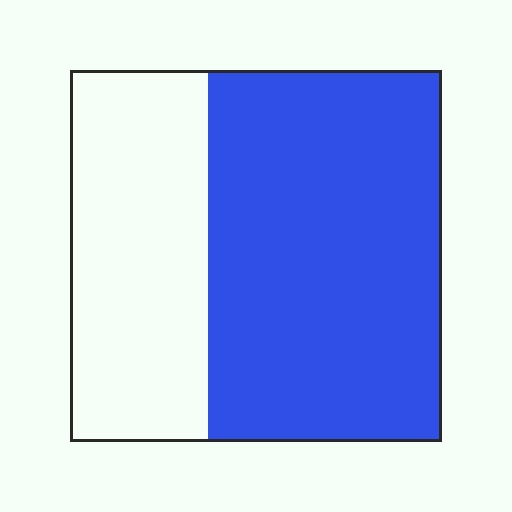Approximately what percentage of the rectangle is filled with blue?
Approximately 65%.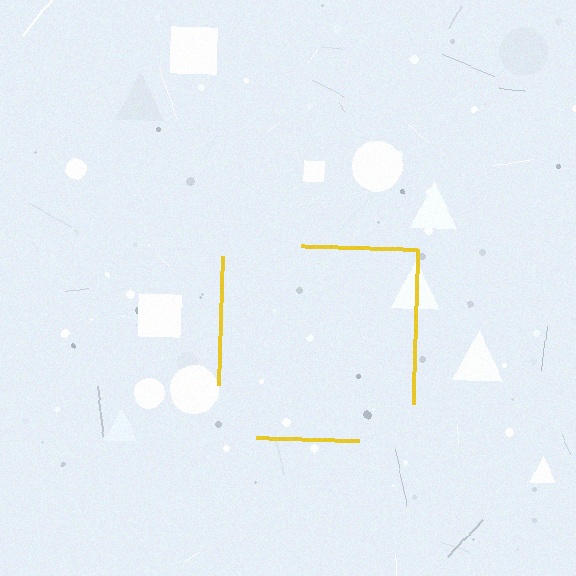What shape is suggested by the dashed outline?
The dashed outline suggests a square.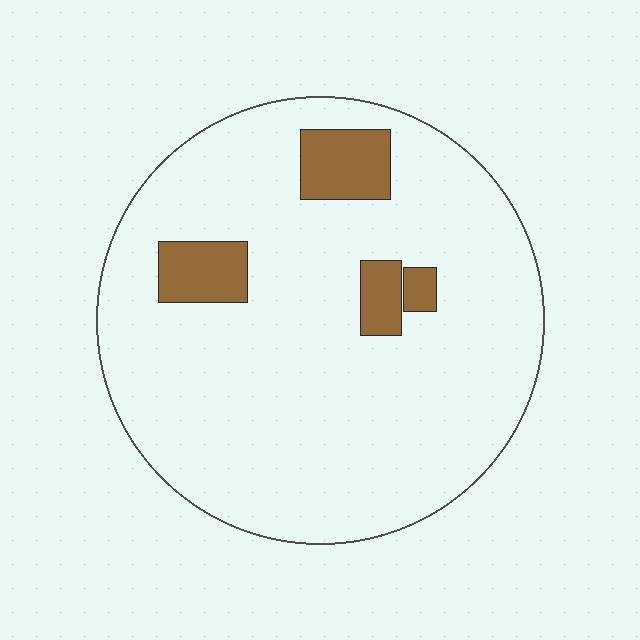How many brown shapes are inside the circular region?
4.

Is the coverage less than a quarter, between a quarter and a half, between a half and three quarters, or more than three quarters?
Less than a quarter.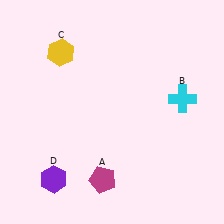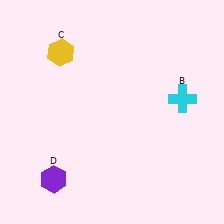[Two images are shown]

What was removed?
The magenta pentagon (A) was removed in Image 2.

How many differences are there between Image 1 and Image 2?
There is 1 difference between the two images.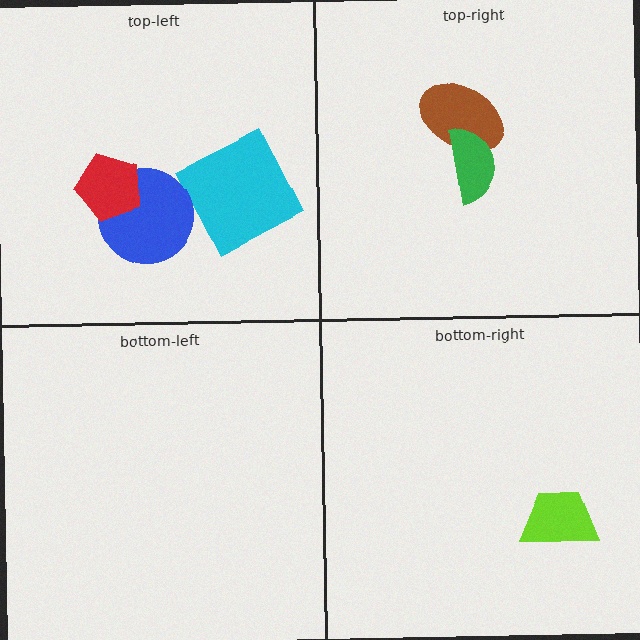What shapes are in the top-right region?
The brown ellipse, the green semicircle.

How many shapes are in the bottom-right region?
1.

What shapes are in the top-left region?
The cyan square, the blue circle, the red pentagon.